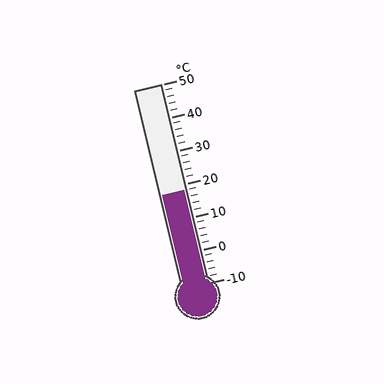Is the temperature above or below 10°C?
The temperature is above 10°C.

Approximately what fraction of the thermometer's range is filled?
The thermometer is filled to approximately 45% of its range.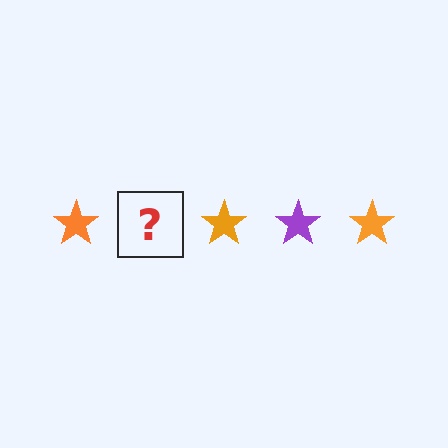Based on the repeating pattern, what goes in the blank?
The blank should be a purple star.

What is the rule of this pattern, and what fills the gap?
The rule is that the pattern cycles through orange, purple stars. The gap should be filled with a purple star.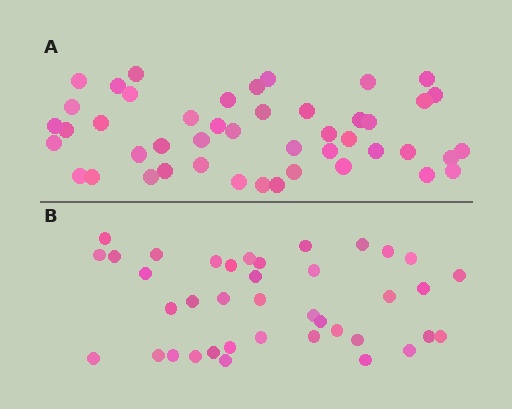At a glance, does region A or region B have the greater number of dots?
Region A (the top region) has more dots.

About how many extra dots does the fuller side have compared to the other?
Region A has roughly 8 or so more dots than region B.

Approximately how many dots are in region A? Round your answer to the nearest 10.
About 50 dots. (The exact count is 46, which rounds to 50.)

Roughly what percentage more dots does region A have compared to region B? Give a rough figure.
About 20% more.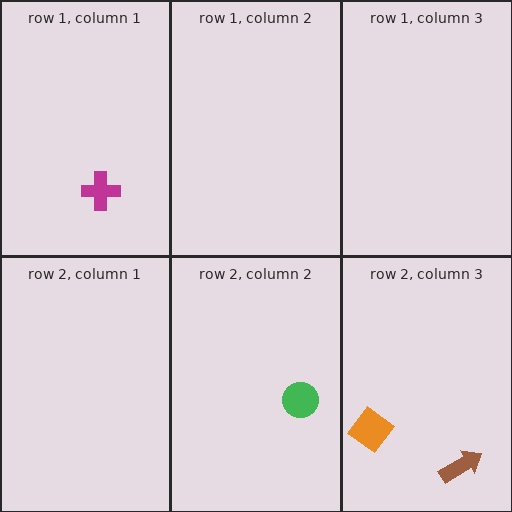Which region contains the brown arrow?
The row 2, column 3 region.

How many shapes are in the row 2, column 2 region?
1.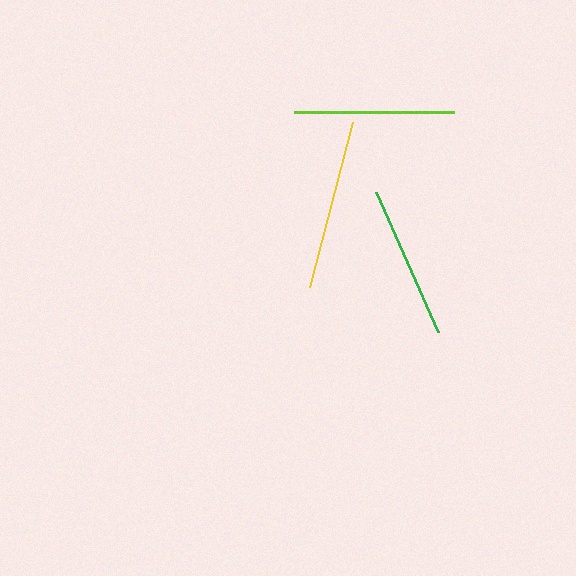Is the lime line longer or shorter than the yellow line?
The yellow line is longer than the lime line.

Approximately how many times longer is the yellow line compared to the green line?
The yellow line is approximately 1.1 times the length of the green line.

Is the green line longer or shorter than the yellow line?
The yellow line is longer than the green line.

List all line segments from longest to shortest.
From longest to shortest: yellow, lime, green.